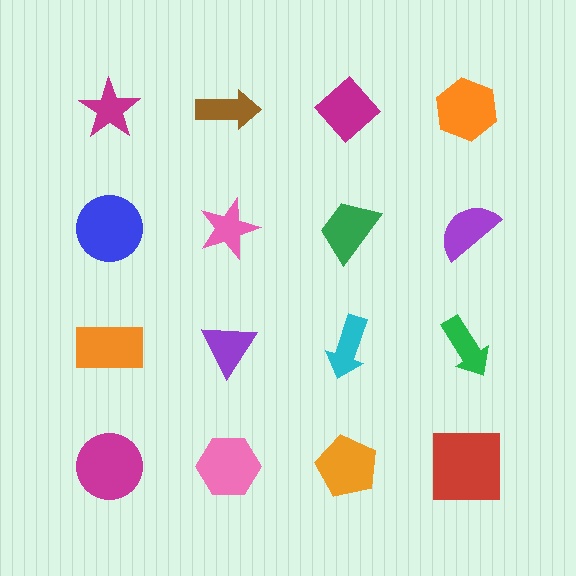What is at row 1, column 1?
A magenta star.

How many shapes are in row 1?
4 shapes.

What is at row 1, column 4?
An orange hexagon.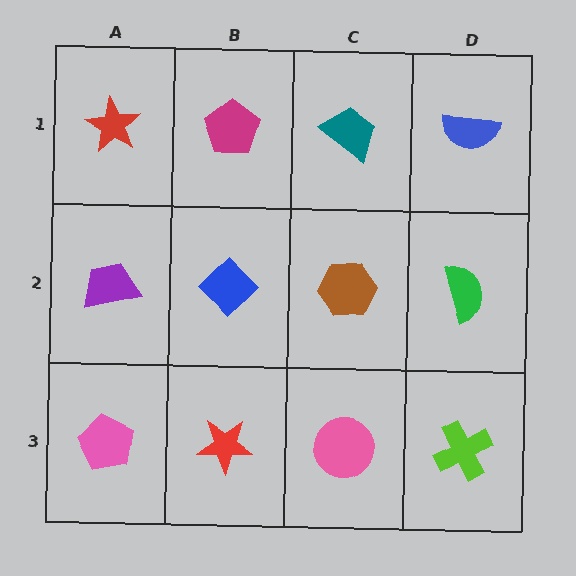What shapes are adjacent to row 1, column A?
A purple trapezoid (row 2, column A), a magenta pentagon (row 1, column B).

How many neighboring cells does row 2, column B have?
4.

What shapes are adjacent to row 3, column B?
A blue diamond (row 2, column B), a pink pentagon (row 3, column A), a pink circle (row 3, column C).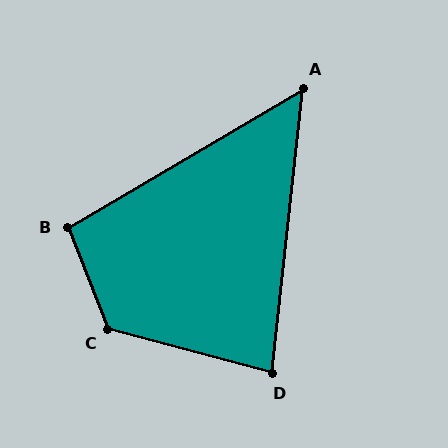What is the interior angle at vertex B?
Approximately 99 degrees (obtuse).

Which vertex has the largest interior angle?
C, at approximately 127 degrees.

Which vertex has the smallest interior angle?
A, at approximately 53 degrees.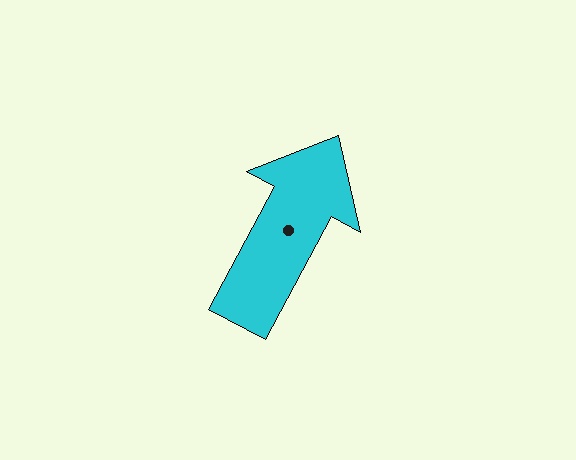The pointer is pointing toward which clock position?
Roughly 1 o'clock.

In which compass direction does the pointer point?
Northeast.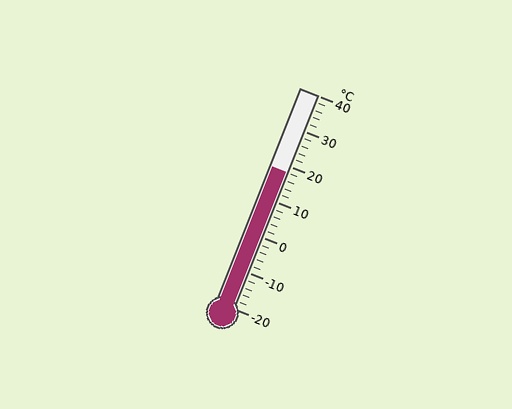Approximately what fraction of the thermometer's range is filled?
The thermometer is filled to approximately 65% of its range.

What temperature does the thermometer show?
The thermometer shows approximately 18°C.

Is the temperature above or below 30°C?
The temperature is below 30°C.